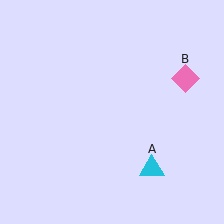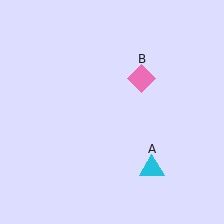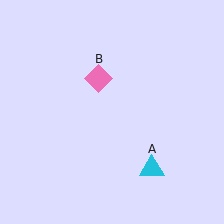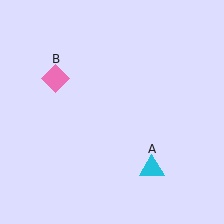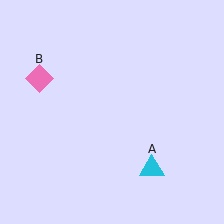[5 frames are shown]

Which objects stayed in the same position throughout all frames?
Cyan triangle (object A) remained stationary.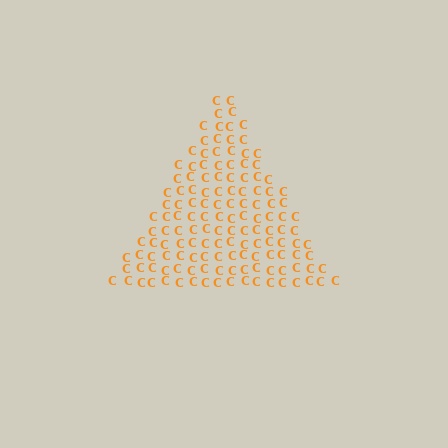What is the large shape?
The large shape is a triangle.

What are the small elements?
The small elements are letter C's.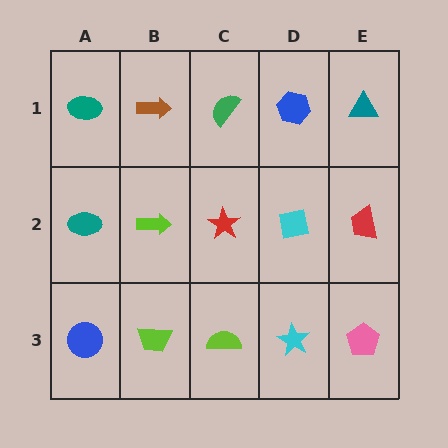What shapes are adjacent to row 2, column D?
A blue hexagon (row 1, column D), a cyan star (row 3, column D), a red star (row 2, column C), a red trapezoid (row 2, column E).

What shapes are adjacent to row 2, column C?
A green semicircle (row 1, column C), a lime semicircle (row 3, column C), a lime arrow (row 2, column B), a cyan square (row 2, column D).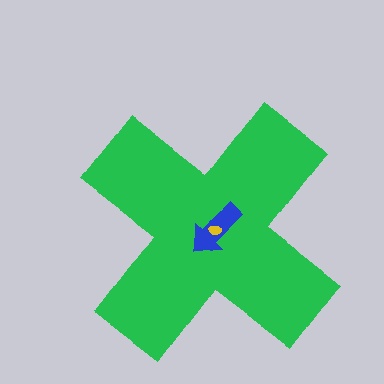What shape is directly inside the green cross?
The blue arrow.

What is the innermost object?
The yellow ellipse.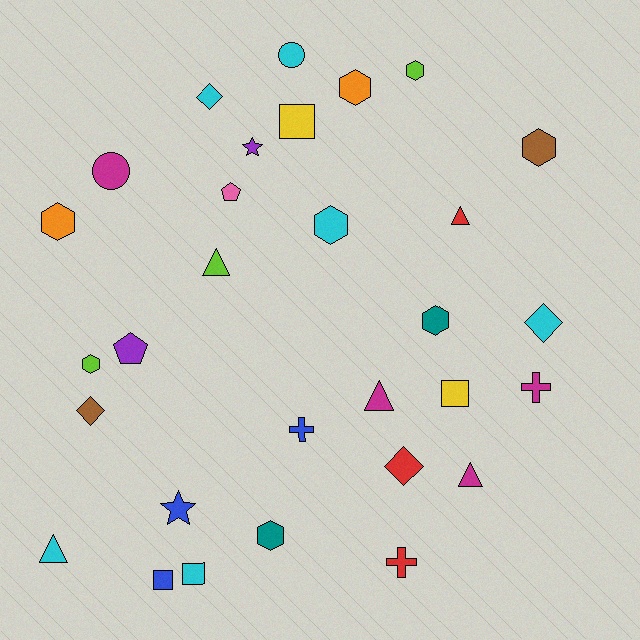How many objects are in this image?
There are 30 objects.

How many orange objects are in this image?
There are 2 orange objects.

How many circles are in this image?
There are 2 circles.